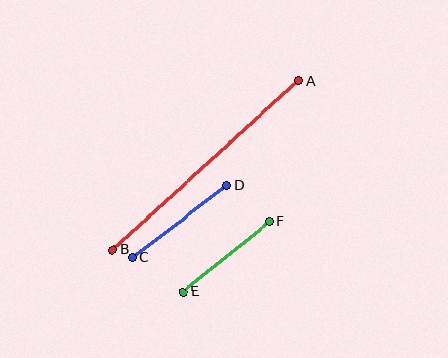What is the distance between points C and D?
The distance is approximately 119 pixels.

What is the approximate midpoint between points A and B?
The midpoint is at approximately (206, 165) pixels.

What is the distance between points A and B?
The distance is approximately 251 pixels.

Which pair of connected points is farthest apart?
Points A and B are farthest apart.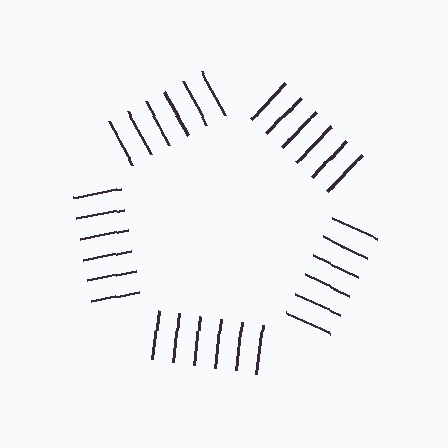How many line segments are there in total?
30 — 6 along each of the 5 edges.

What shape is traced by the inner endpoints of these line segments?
An illusory pentagon — the line segments terminate on its edges but no continuous stroke is drawn.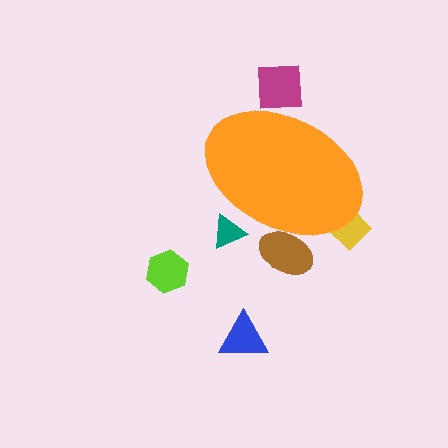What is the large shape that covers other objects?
An orange ellipse.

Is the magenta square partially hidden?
Yes, the magenta square is partially hidden behind the orange ellipse.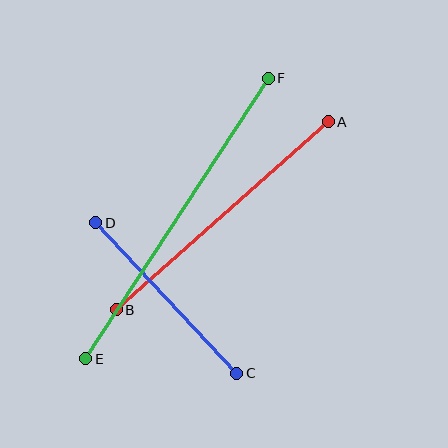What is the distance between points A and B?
The distance is approximately 283 pixels.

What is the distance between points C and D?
The distance is approximately 206 pixels.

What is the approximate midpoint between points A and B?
The midpoint is at approximately (222, 216) pixels.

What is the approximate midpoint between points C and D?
The midpoint is at approximately (166, 298) pixels.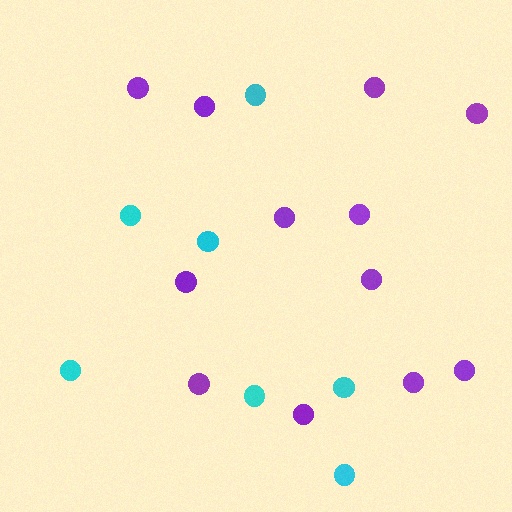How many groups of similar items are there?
There are 2 groups: one group of cyan circles (7) and one group of purple circles (12).